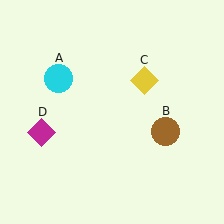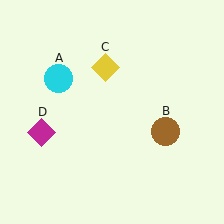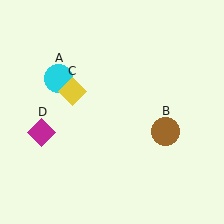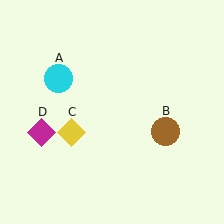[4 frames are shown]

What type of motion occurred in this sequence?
The yellow diamond (object C) rotated counterclockwise around the center of the scene.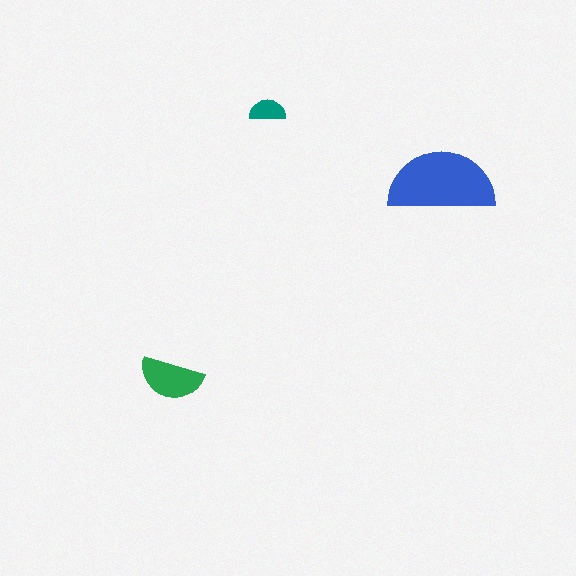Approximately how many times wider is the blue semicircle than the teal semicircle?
About 3 times wider.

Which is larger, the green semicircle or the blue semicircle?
The blue one.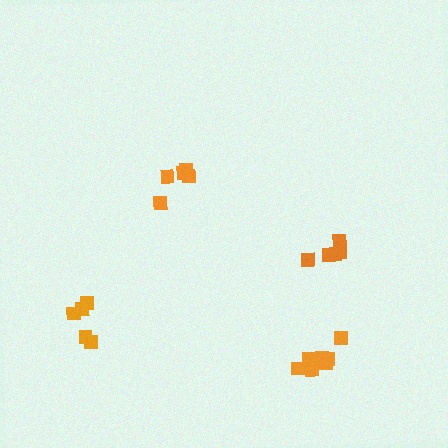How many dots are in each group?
Group 1: 7 dots, Group 2: 5 dots, Group 3: 5 dots, Group 4: 10 dots (27 total).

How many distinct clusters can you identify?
There are 4 distinct clusters.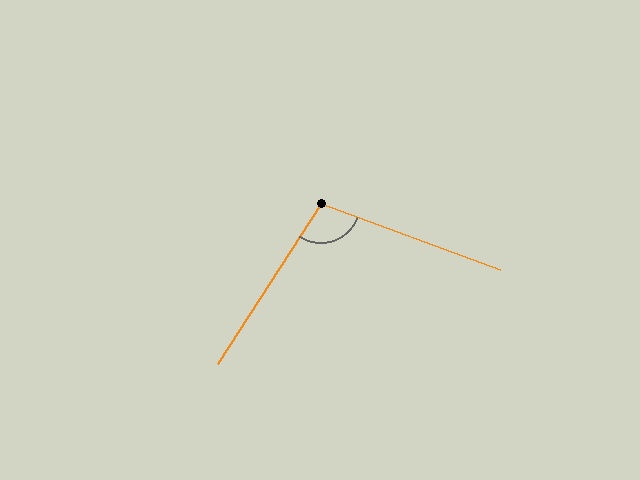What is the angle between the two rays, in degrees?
Approximately 103 degrees.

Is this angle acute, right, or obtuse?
It is obtuse.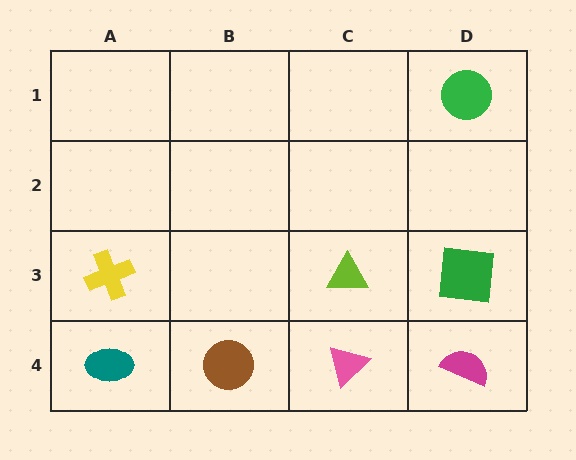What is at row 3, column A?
A yellow cross.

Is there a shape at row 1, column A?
No, that cell is empty.